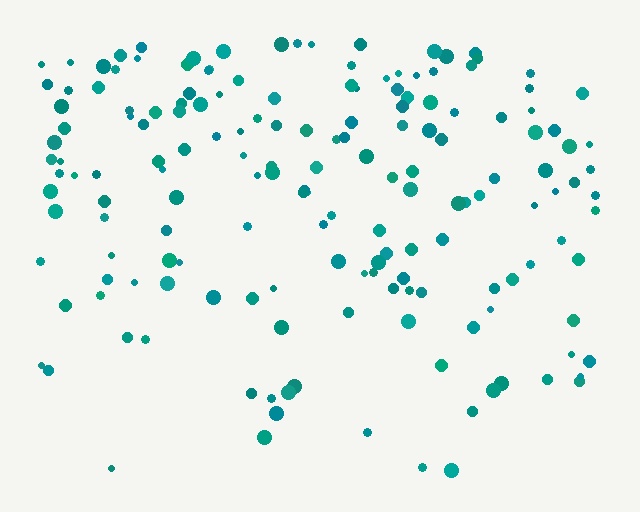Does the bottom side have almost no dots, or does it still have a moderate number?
Still a moderate number, just noticeably fewer than the top.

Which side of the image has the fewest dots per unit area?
The bottom.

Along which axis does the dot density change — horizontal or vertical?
Vertical.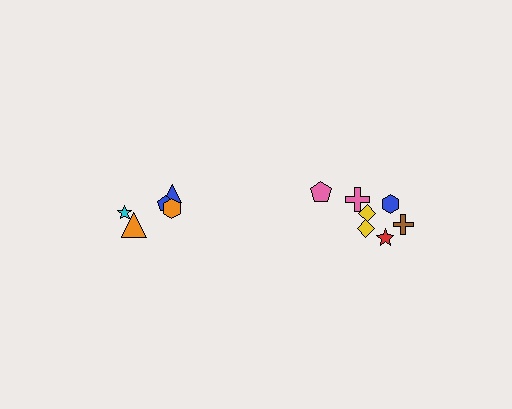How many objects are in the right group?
There are 7 objects.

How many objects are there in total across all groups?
There are 12 objects.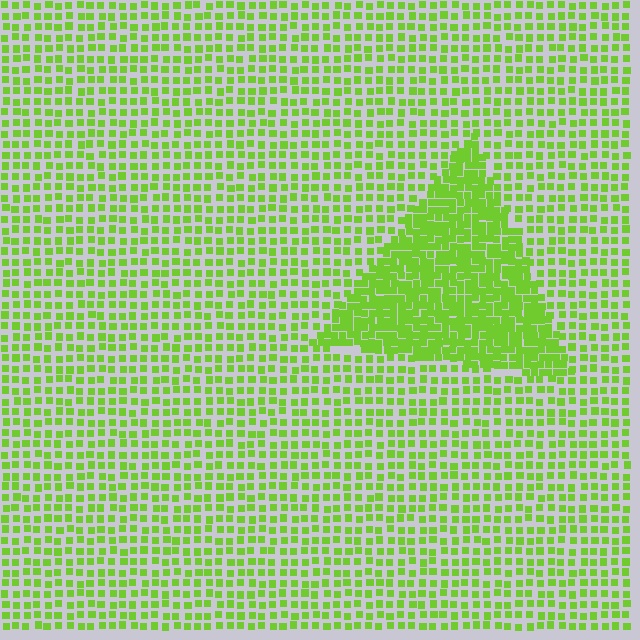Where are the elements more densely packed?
The elements are more densely packed inside the triangle boundary.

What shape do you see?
I see a triangle.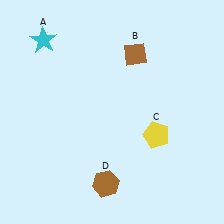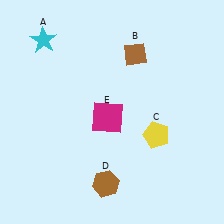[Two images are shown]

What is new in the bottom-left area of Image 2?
A magenta square (E) was added in the bottom-left area of Image 2.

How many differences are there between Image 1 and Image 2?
There is 1 difference between the two images.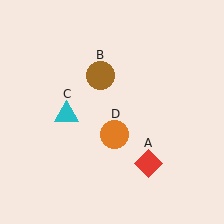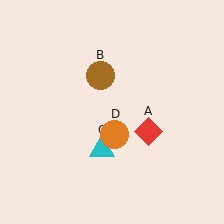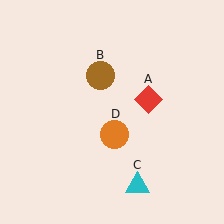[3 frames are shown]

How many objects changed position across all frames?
2 objects changed position: red diamond (object A), cyan triangle (object C).